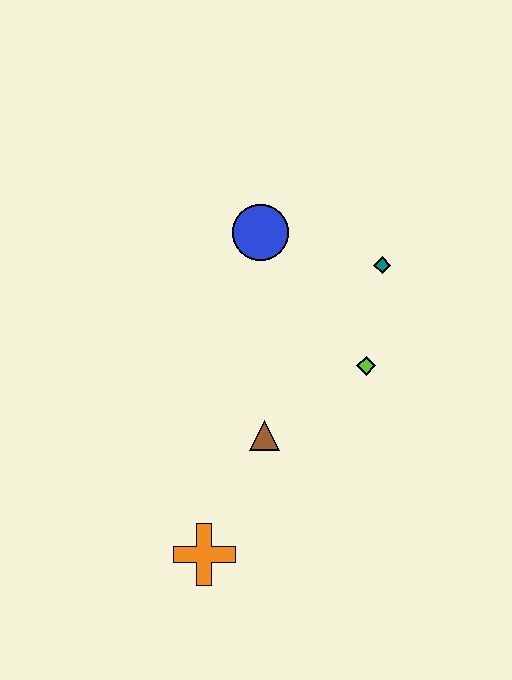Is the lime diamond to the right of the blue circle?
Yes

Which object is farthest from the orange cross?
The teal diamond is farthest from the orange cross.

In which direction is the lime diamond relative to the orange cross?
The lime diamond is above the orange cross.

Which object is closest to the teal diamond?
The lime diamond is closest to the teal diamond.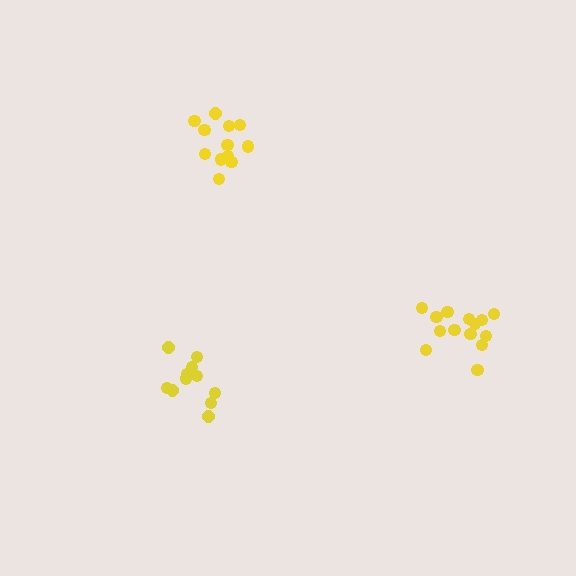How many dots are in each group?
Group 1: 12 dots, Group 2: 11 dots, Group 3: 14 dots (37 total).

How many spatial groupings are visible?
There are 3 spatial groupings.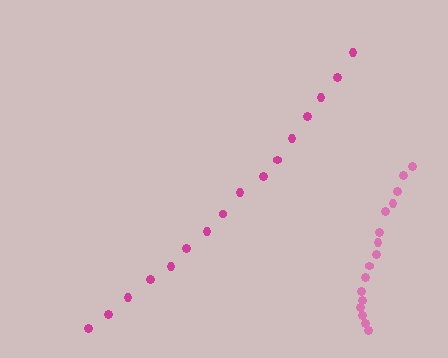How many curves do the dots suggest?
There are 2 distinct paths.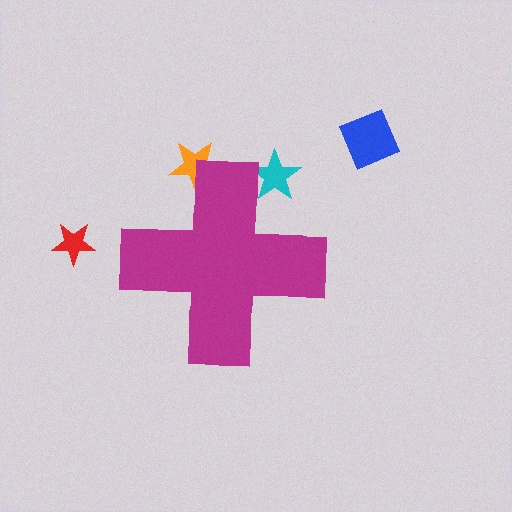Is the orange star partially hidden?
Yes, the orange star is partially hidden behind the magenta cross.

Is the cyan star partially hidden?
Yes, the cyan star is partially hidden behind the magenta cross.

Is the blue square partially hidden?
No, the blue square is fully visible.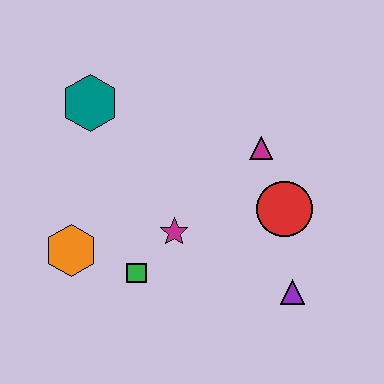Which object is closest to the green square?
The magenta star is closest to the green square.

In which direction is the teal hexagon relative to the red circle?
The teal hexagon is to the left of the red circle.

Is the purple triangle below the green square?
Yes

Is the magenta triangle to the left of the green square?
No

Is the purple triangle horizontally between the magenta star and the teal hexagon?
No